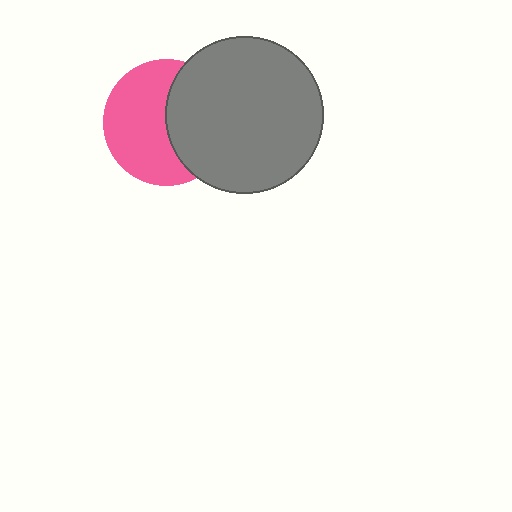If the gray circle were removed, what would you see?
You would see the complete pink circle.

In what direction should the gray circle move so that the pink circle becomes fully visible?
The gray circle should move right. That is the shortest direction to clear the overlap and leave the pink circle fully visible.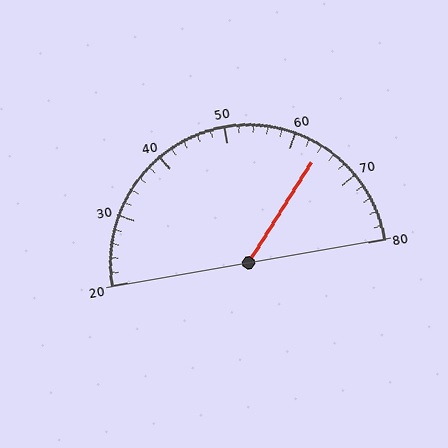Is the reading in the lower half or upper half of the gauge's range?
The reading is in the upper half of the range (20 to 80).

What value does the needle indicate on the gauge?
The needle indicates approximately 64.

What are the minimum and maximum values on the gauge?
The gauge ranges from 20 to 80.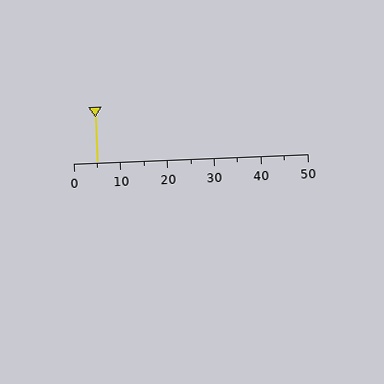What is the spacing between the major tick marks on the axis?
The major ticks are spaced 10 apart.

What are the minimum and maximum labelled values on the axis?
The axis runs from 0 to 50.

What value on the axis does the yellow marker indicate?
The marker indicates approximately 5.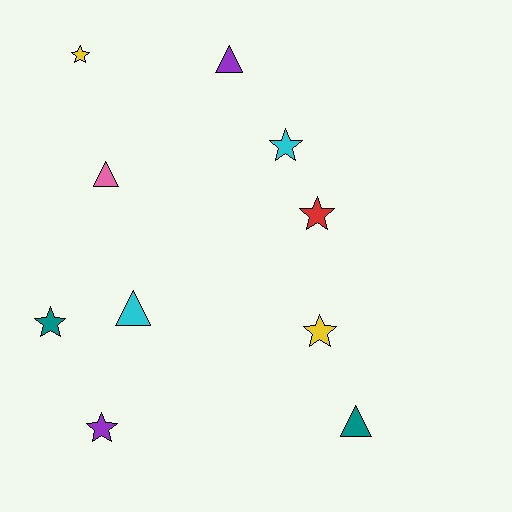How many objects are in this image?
There are 10 objects.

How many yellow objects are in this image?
There are 2 yellow objects.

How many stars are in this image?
There are 6 stars.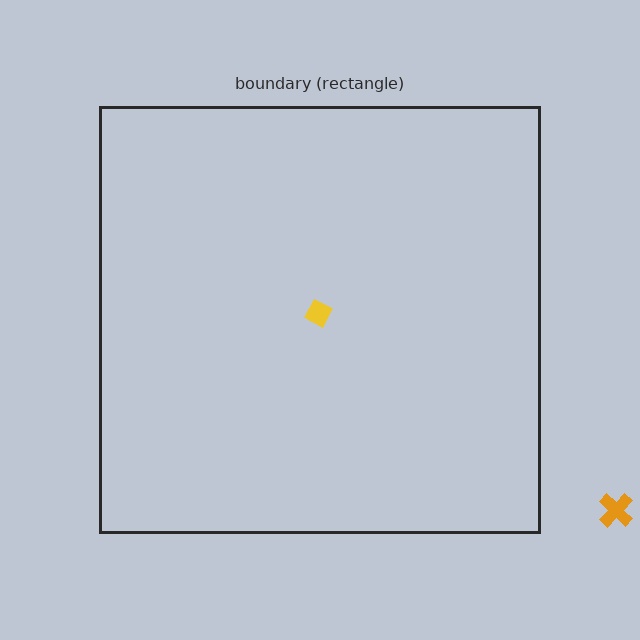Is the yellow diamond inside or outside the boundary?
Inside.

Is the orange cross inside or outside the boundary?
Outside.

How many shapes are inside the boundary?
1 inside, 1 outside.